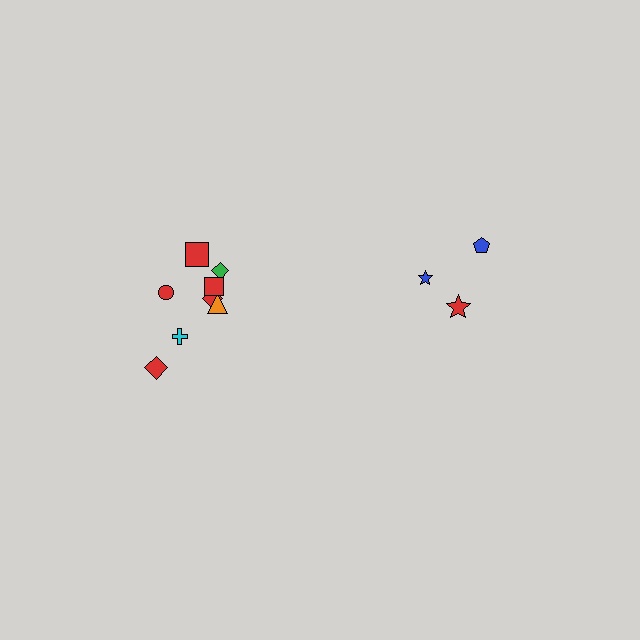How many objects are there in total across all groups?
There are 11 objects.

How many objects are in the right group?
There are 3 objects.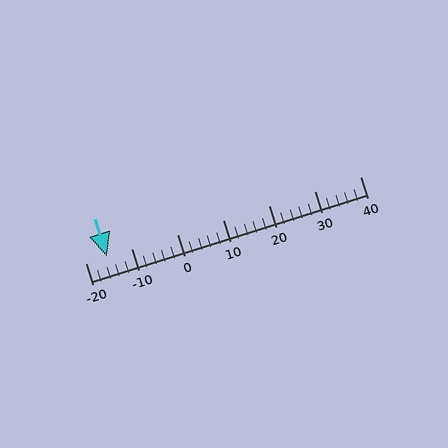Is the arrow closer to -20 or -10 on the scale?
The arrow is closer to -20.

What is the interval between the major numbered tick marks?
The major tick marks are spaced 10 units apart.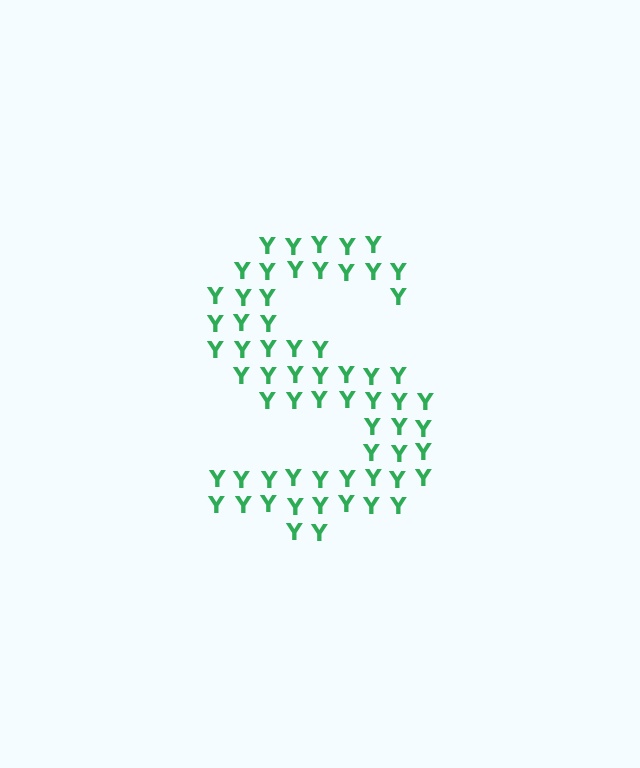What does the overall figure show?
The overall figure shows the letter S.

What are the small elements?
The small elements are letter Y's.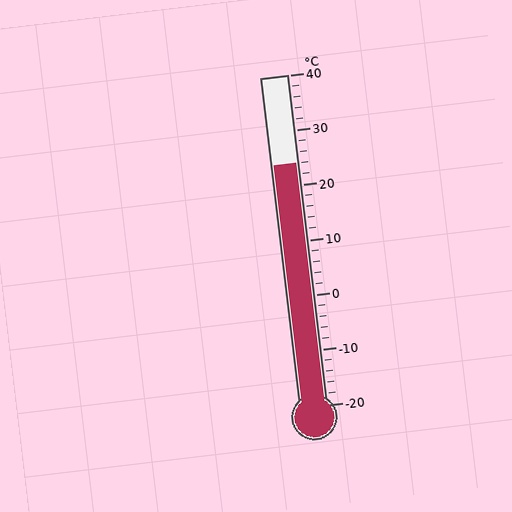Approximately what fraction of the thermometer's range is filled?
The thermometer is filled to approximately 75% of its range.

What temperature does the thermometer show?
The thermometer shows approximately 24°C.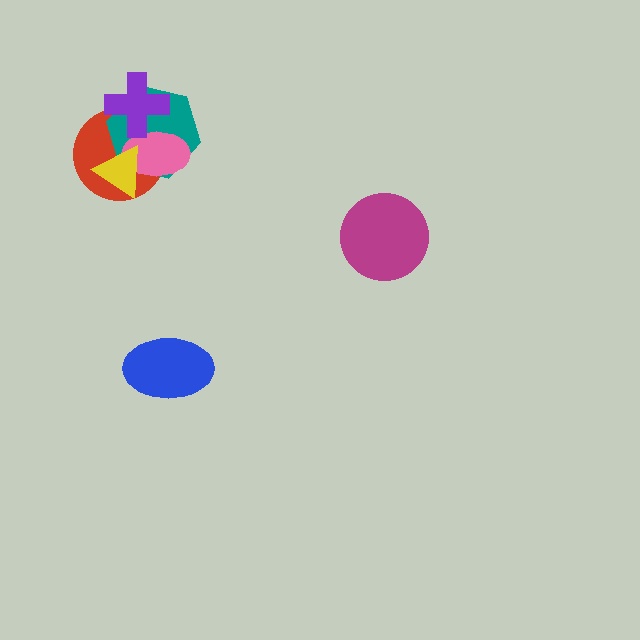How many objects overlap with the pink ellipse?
4 objects overlap with the pink ellipse.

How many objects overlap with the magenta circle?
0 objects overlap with the magenta circle.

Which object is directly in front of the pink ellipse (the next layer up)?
The yellow triangle is directly in front of the pink ellipse.